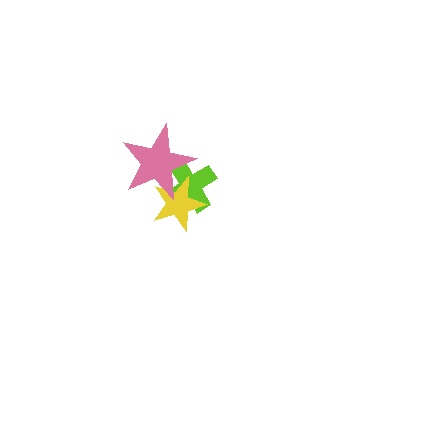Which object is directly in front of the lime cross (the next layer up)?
The yellow star is directly in front of the lime cross.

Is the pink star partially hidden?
No, no other shape covers it.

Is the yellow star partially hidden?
Yes, it is partially covered by another shape.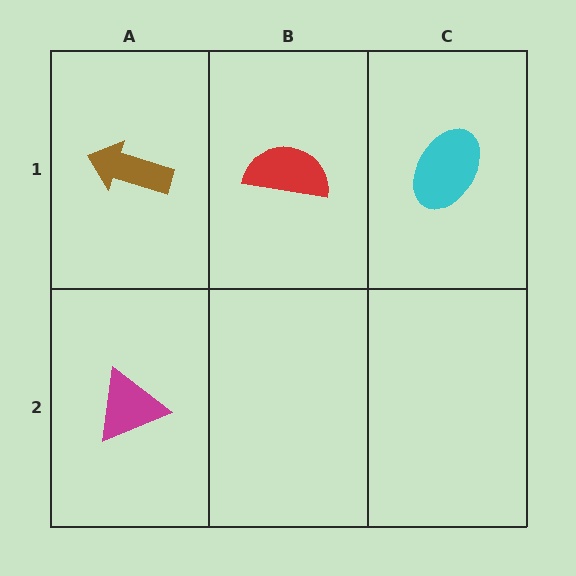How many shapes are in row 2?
1 shape.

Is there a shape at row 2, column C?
No, that cell is empty.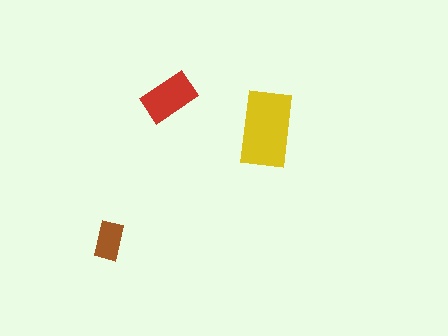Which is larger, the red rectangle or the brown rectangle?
The red one.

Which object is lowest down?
The brown rectangle is bottommost.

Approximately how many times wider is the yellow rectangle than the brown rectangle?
About 2 times wider.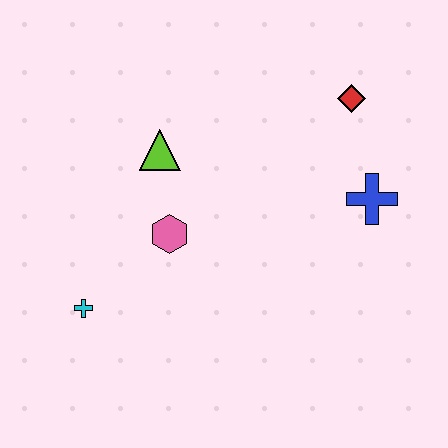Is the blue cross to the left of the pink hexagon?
No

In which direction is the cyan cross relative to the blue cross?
The cyan cross is to the left of the blue cross.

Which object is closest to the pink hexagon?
The lime triangle is closest to the pink hexagon.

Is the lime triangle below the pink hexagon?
No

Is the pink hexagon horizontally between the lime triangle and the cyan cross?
No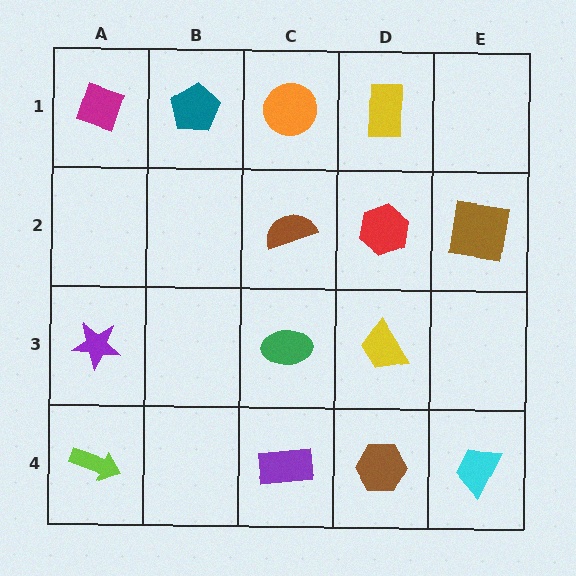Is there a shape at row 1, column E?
No, that cell is empty.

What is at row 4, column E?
A cyan trapezoid.